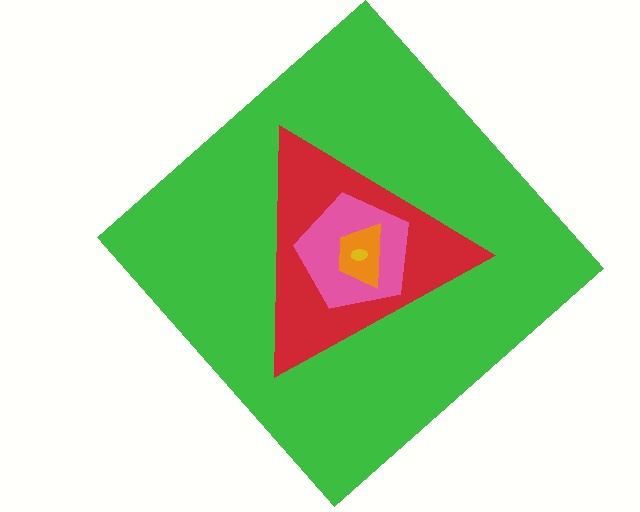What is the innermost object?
The yellow ellipse.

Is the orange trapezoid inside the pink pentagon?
Yes.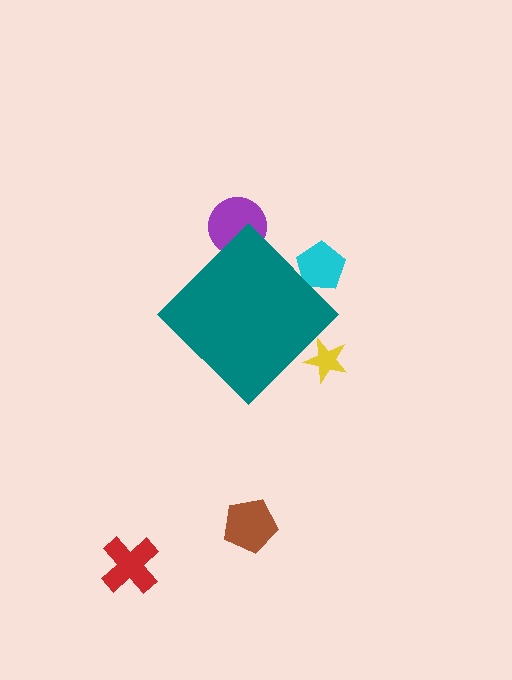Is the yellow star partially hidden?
Yes, the yellow star is partially hidden behind the teal diamond.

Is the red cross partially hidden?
No, the red cross is fully visible.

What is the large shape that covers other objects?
A teal diamond.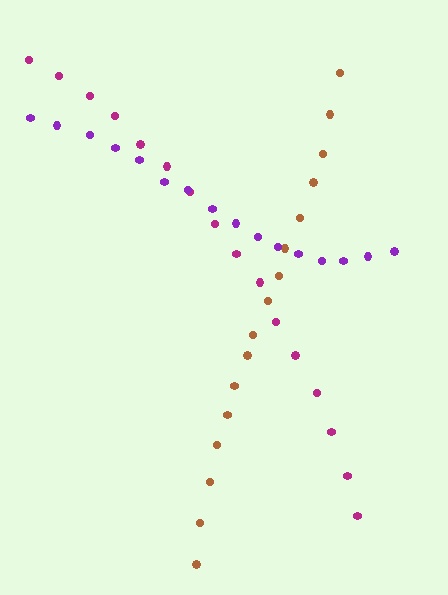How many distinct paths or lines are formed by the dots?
There are 3 distinct paths.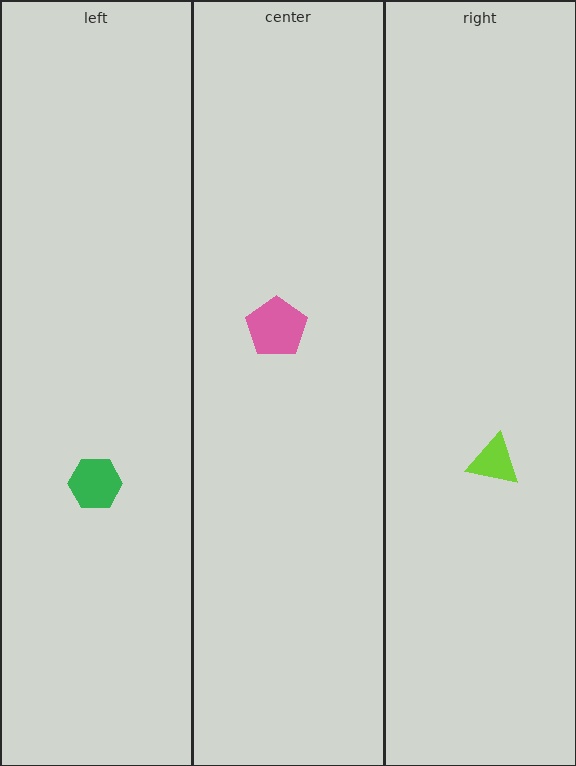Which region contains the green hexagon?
The left region.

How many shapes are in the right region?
1.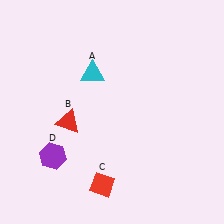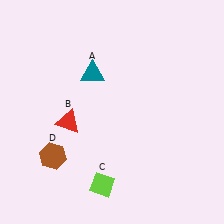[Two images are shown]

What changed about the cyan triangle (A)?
In Image 1, A is cyan. In Image 2, it changed to teal.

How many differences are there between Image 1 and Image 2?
There are 3 differences between the two images.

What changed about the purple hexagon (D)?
In Image 1, D is purple. In Image 2, it changed to brown.